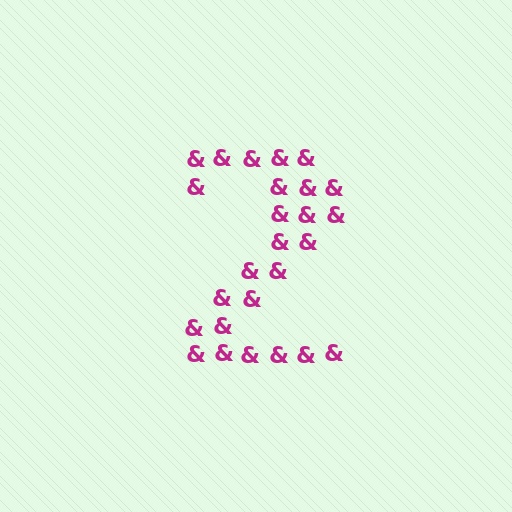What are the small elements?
The small elements are ampersands.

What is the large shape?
The large shape is the digit 2.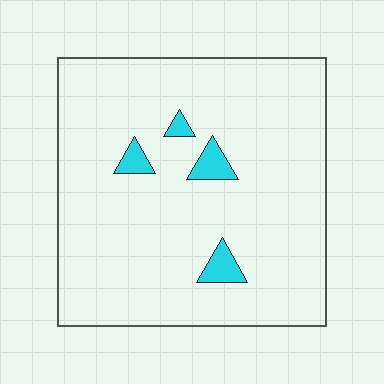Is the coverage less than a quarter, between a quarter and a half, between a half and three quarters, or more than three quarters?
Less than a quarter.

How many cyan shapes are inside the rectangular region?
4.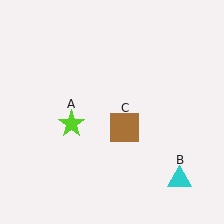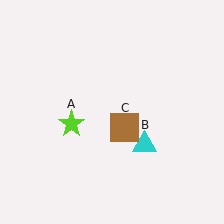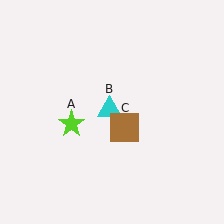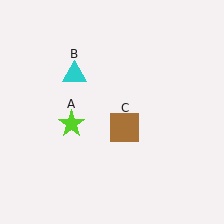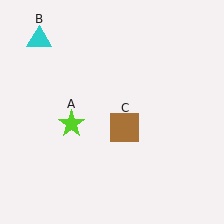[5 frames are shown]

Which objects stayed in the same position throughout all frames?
Lime star (object A) and brown square (object C) remained stationary.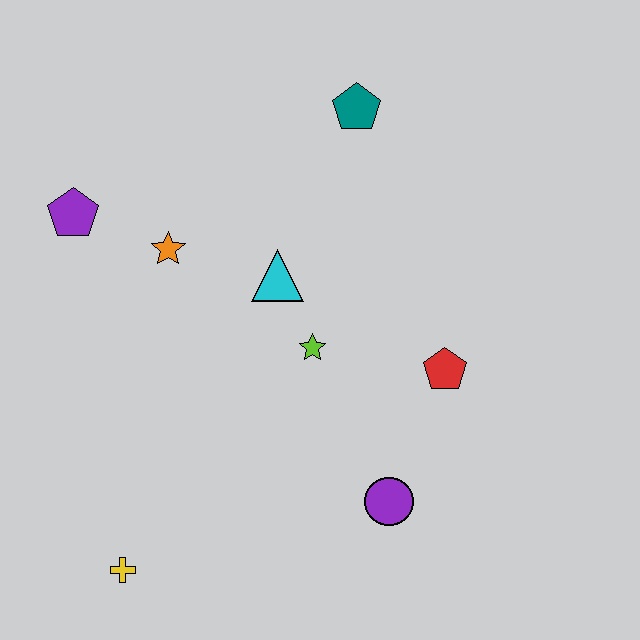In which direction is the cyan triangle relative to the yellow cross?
The cyan triangle is above the yellow cross.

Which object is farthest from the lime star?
The yellow cross is farthest from the lime star.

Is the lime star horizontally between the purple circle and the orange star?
Yes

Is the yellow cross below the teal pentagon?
Yes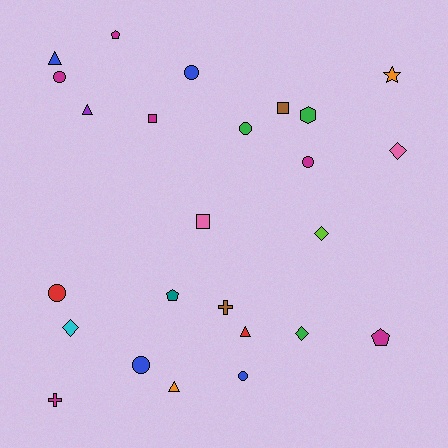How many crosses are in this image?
There are 2 crosses.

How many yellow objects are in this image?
There are no yellow objects.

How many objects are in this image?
There are 25 objects.